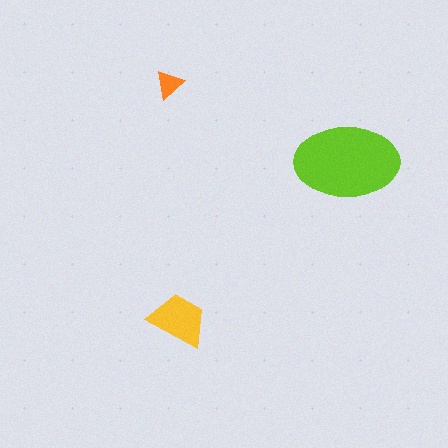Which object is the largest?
The lime ellipse.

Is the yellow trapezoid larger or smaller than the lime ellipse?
Smaller.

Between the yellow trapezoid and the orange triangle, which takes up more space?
The yellow trapezoid.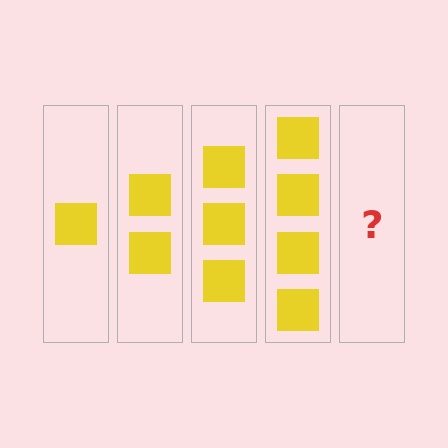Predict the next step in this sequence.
The next step is 5 squares.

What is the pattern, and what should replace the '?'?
The pattern is that each step adds one more square. The '?' should be 5 squares.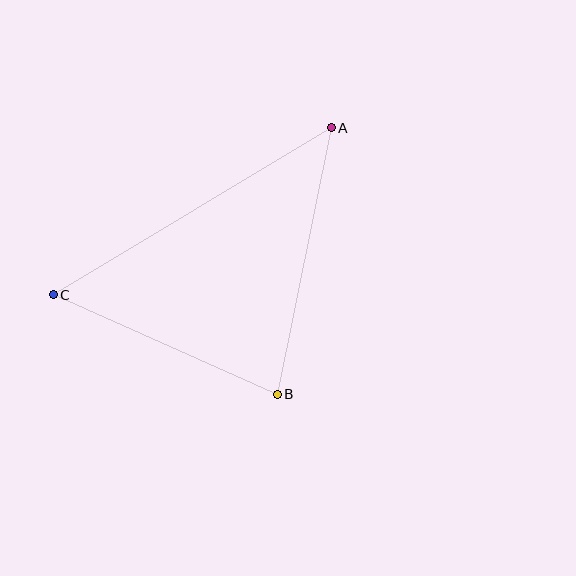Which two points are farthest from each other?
Points A and C are farthest from each other.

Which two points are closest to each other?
Points B and C are closest to each other.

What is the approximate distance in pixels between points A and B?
The distance between A and B is approximately 272 pixels.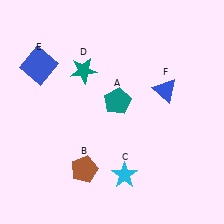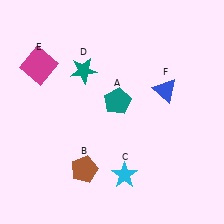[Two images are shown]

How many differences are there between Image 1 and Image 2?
There is 1 difference between the two images.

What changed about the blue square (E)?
In Image 1, E is blue. In Image 2, it changed to magenta.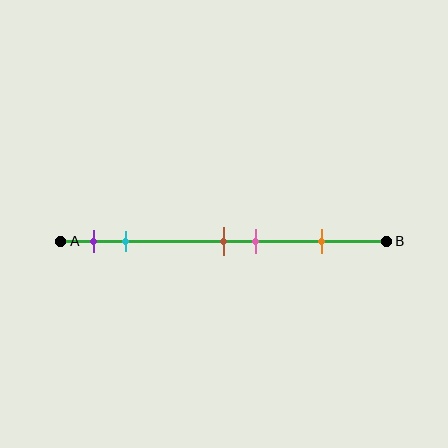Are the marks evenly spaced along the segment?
No, the marks are not evenly spaced.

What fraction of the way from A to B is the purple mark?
The purple mark is approximately 10% (0.1) of the way from A to B.